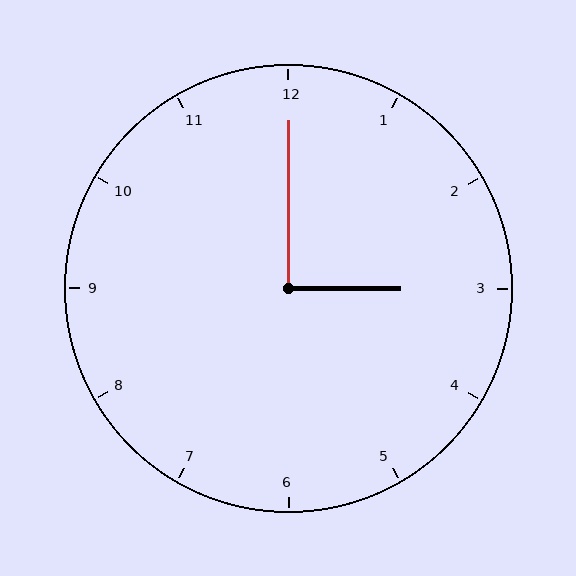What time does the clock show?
3:00.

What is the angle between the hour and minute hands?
Approximately 90 degrees.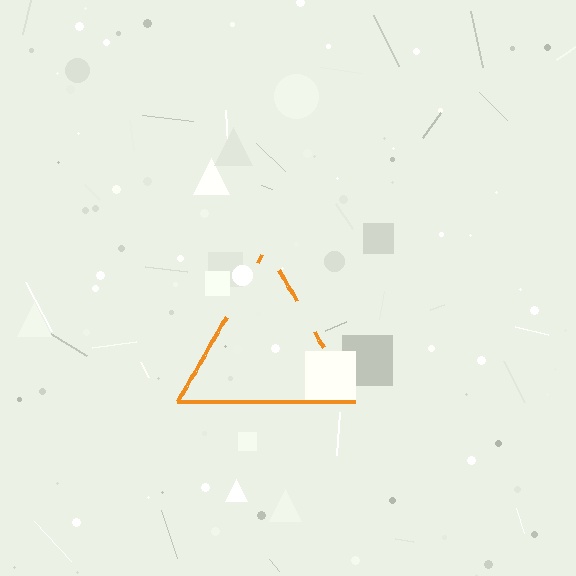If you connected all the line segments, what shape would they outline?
They would outline a triangle.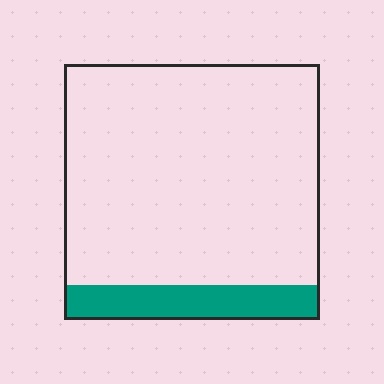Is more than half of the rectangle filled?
No.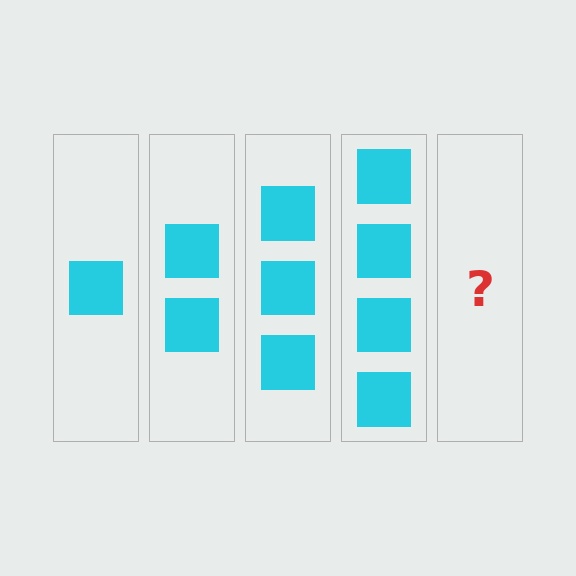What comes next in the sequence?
The next element should be 5 squares.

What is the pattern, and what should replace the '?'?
The pattern is that each step adds one more square. The '?' should be 5 squares.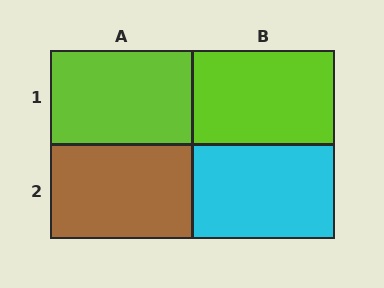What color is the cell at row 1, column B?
Lime.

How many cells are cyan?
1 cell is cyan.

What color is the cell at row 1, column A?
Lime.